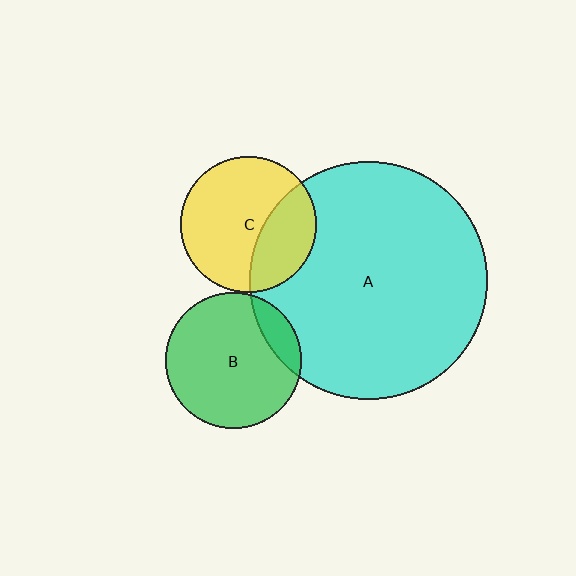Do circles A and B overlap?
Yes.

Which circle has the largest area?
Circle A (cyan).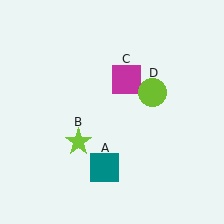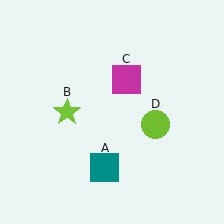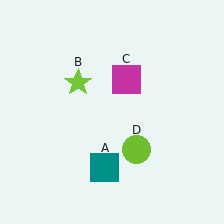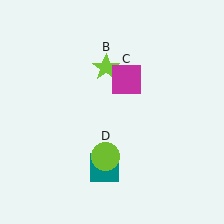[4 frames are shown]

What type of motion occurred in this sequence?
The lime star (object B), lime circle (object D) rotated clockwise around the center of the scene.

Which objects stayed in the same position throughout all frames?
Teal square (object A) and magenta square (object C) remained stationary.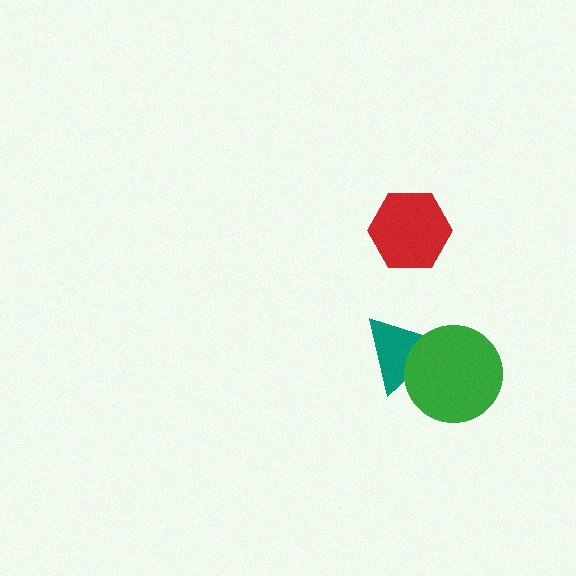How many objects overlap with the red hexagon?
0 objects overlap with the red hexagon.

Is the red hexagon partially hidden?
No, no other shape covers it.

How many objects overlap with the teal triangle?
1 object overlaps with the teal triangle.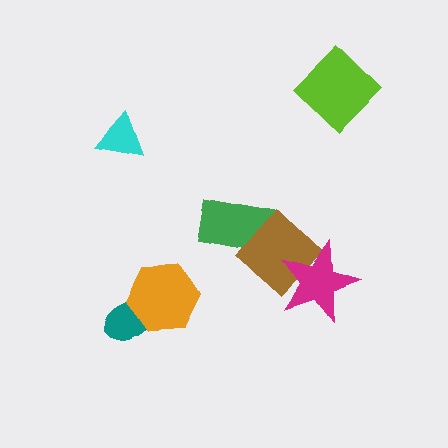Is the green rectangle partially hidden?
Yes, it is partially covered by another shape.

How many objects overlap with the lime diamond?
0 objects overlap with the lime diamond.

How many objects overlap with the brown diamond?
2 objects overlap with the brown diamond.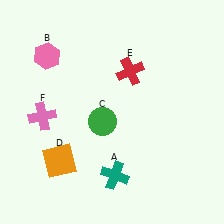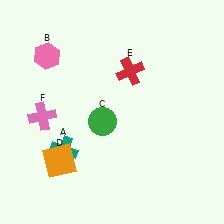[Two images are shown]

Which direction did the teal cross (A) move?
The teal cross (A) moved left.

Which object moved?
The teal cross (A) moved left.